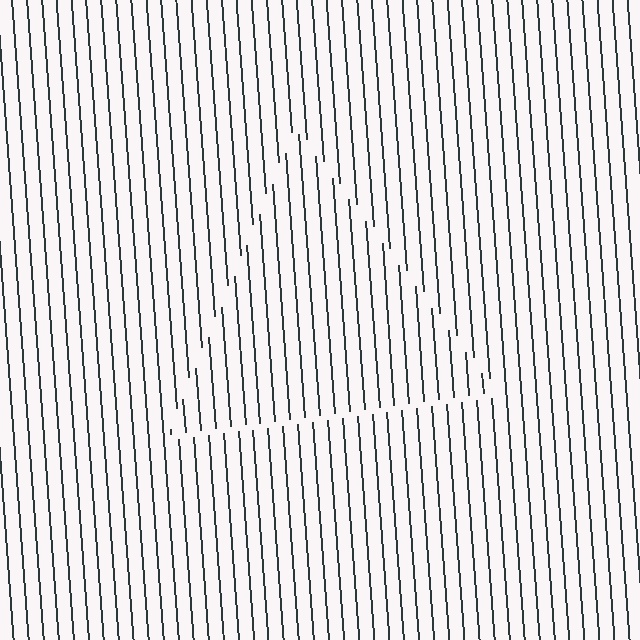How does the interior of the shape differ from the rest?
The interior of the shape contains the same grating, shifted by half a period — the contour is defined by the phase discontinuity where line-ends from the inner and outer gratings abut.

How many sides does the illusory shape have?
3 sides — the line-ends trace a triangle.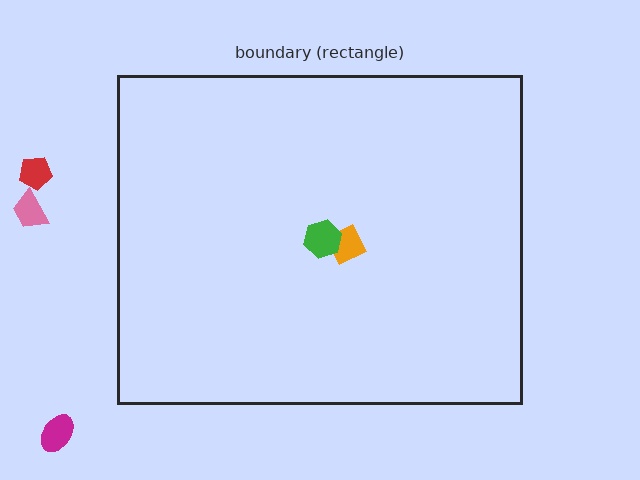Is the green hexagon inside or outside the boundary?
Inside.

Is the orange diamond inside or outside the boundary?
Inside.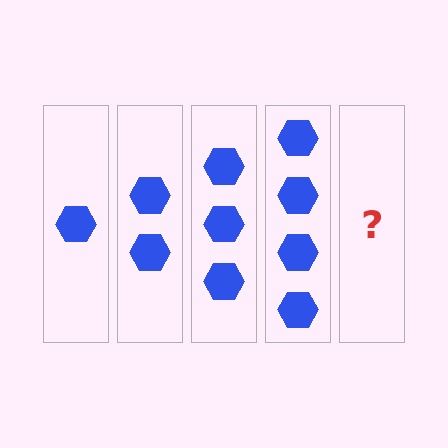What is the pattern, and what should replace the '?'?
The pattern is that each step adds one more hexagon. The '?' should be 5 hexagons.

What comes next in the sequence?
The next element should be 5 hexagons.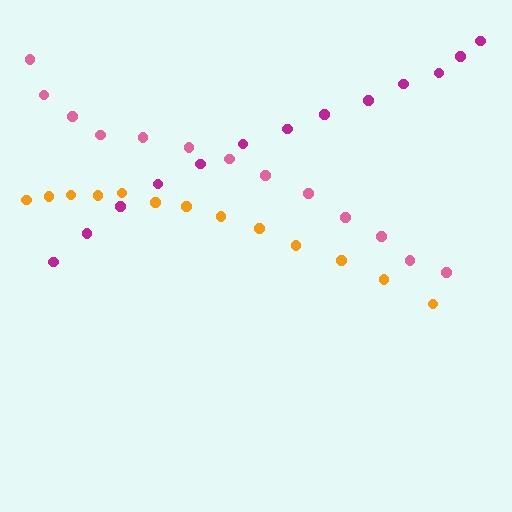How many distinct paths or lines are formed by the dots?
There are 3 distinct paths.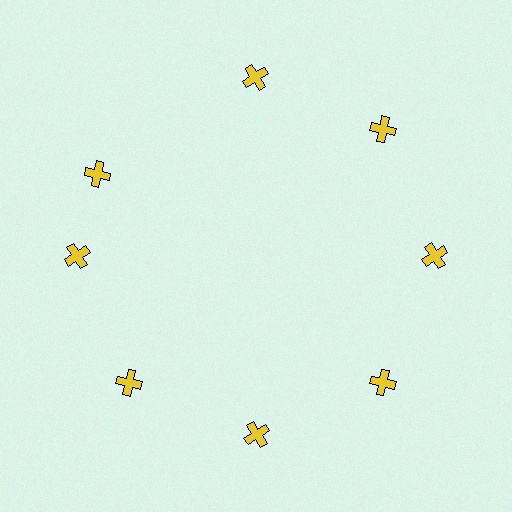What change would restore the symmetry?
The symmetry would be restored by rotating it back into even spacing with its neighbors so that all 8 crosses sit at equal angles and equal distance from the center.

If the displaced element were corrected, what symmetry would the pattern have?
It would have 8-fold rotational symmetry — the pattern would map onto itself every 45 degrees.